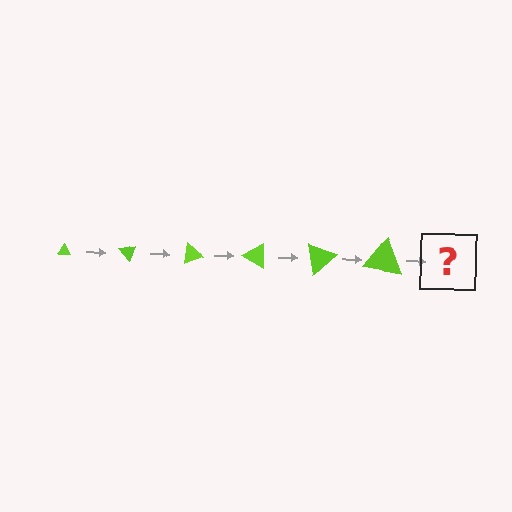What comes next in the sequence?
The next element should be a triangle, larger than the previous one and rotated 300 degrees from the start.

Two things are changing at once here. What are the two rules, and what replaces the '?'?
The two rules are that the triangle grows larger each step and it rotates 50 degrees each step. The '?' should be a triangle, larger than the previous one and rotated 300 degrees from the start.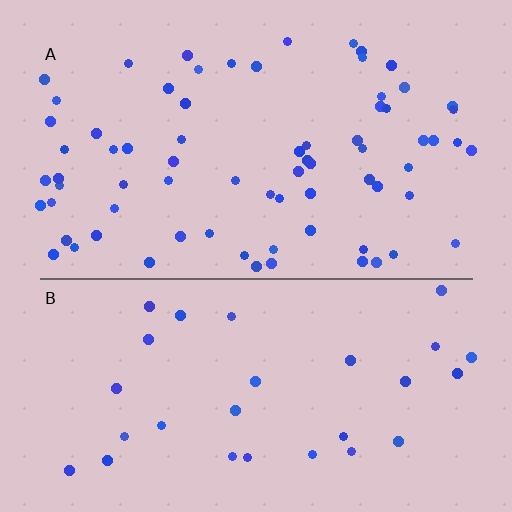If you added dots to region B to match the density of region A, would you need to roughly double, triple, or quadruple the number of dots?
Approximately double.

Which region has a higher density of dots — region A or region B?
A (the top).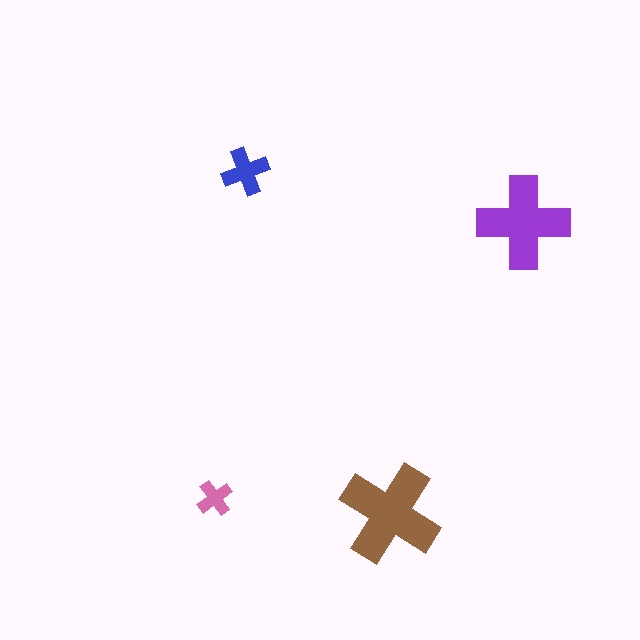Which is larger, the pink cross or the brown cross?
The brown one.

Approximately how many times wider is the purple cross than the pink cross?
About 2.5 times wider.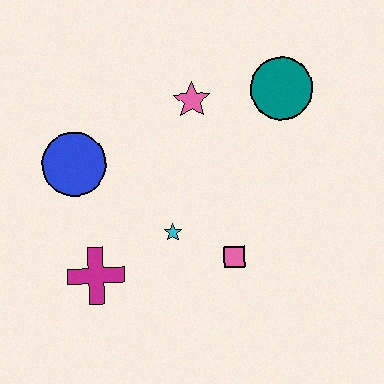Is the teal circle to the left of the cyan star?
No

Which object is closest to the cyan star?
The pink square is closest to the cyan star.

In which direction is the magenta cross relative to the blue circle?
The magenta cross is below the blue circle.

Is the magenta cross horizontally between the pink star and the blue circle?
Yes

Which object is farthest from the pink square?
The blue circle is farthest from the pink square.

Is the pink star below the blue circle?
No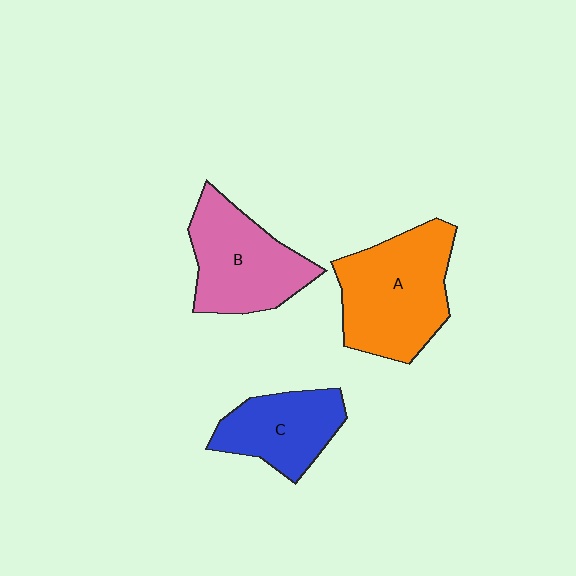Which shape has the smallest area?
Shape C (blue).